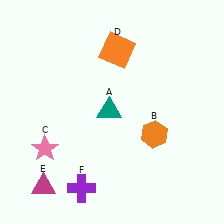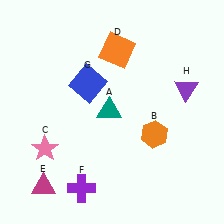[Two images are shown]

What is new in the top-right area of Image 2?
A purple triangle (H) was added in the top-right area of Image 2.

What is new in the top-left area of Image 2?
A blue square (G) was added in the top-left area of Image 2.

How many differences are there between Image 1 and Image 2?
There are 2 differences between the two images.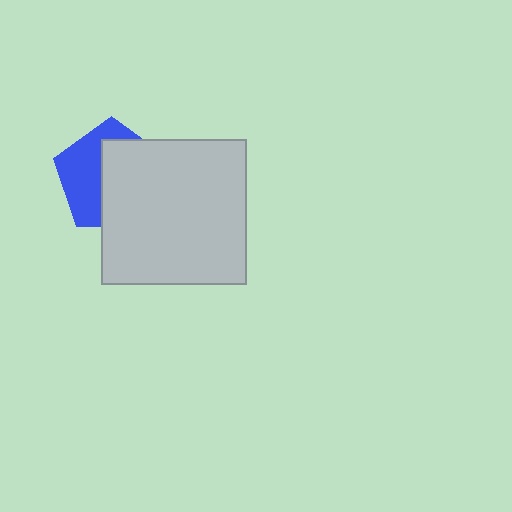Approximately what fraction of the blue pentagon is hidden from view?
Roughly 56% of the blue pentagon is hidden behind the light gray square.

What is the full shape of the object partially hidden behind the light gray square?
The partially hidden object is a blue pentagon.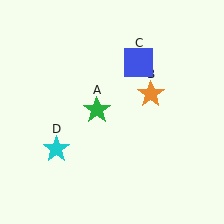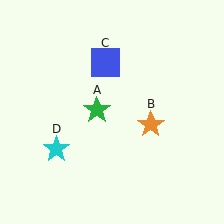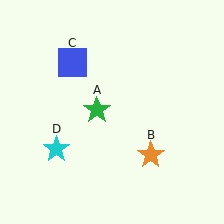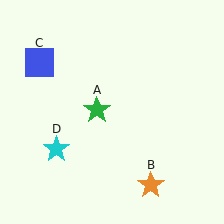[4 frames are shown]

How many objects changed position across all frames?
2 objects changed position: orange star (object B), blue square (object C).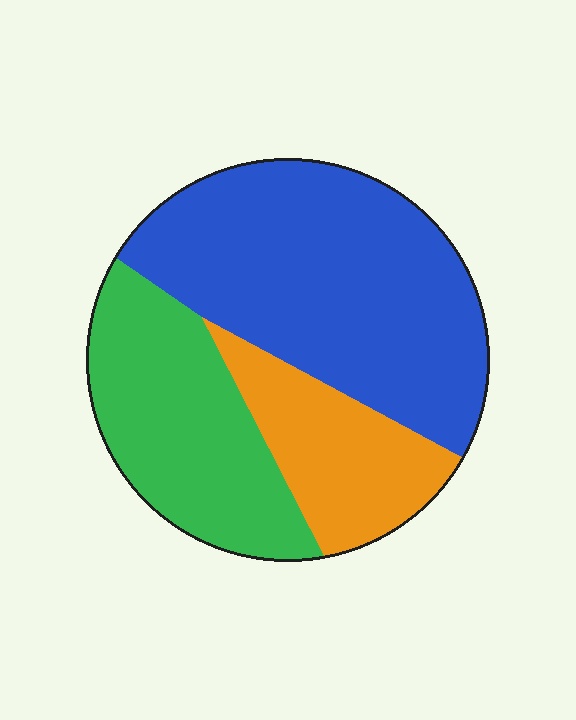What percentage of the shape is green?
Green takes up between a quarter and a half of the shape.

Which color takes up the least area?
Orange, at roughly 20%.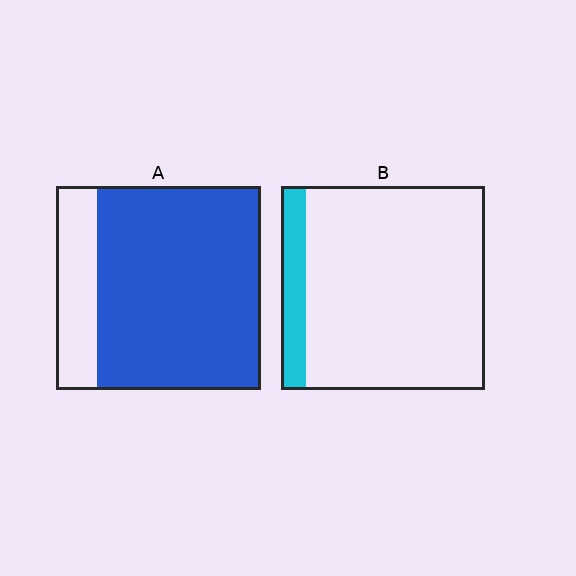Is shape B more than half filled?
No.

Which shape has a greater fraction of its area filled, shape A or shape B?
Shape A.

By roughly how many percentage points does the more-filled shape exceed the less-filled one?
By roughly 70 percentage points (A over B).